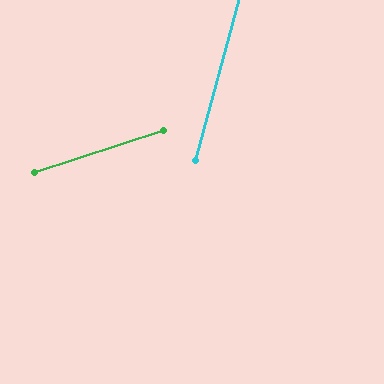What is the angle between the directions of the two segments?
Approximately 57 degrees.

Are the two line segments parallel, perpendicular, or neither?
Neither parallel nor perpendicular — they differ by about 57°.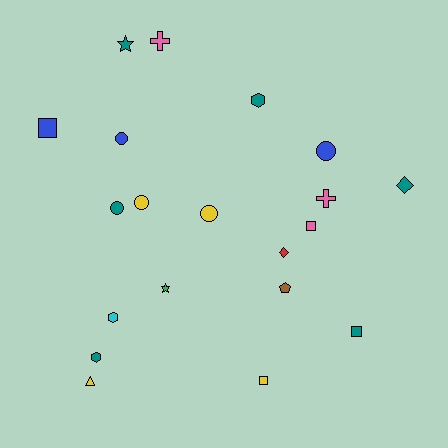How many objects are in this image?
There are 20 objects.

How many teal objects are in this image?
There are 6 teal objects.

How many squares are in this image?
There are 4 squares.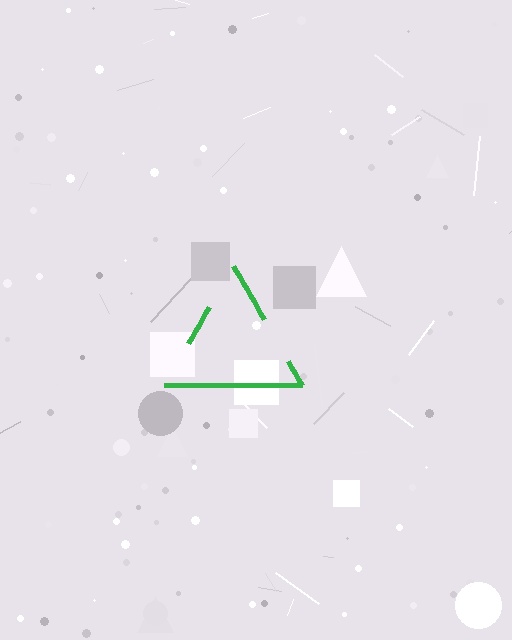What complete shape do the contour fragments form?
The contour fragments form a triangle.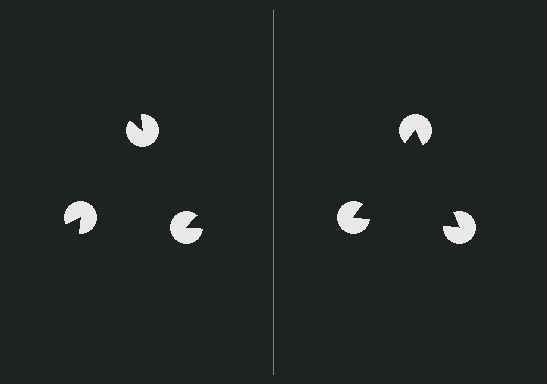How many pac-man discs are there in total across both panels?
6 — 3 on each side.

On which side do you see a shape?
An illusory triangle appears on the right side. On the left side the wedge cuts are rotated, so no coherent shape forms.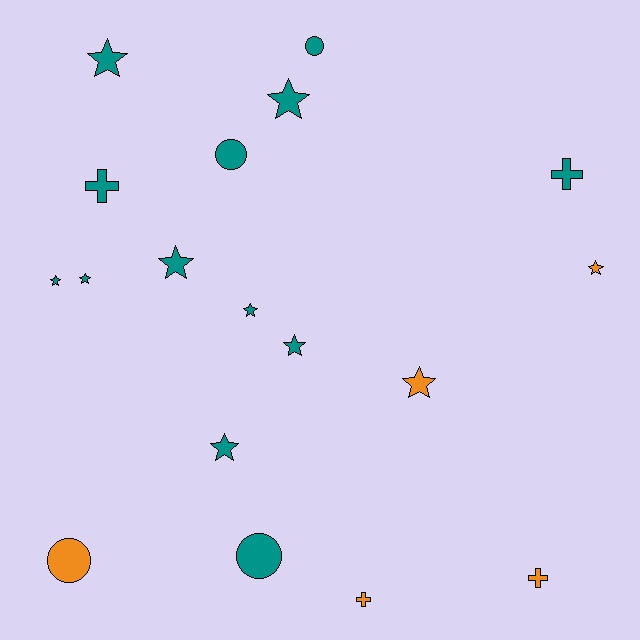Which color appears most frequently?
Teal, with 13 objects.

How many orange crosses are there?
There are 2 orange crosses.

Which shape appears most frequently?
Star, with 10 objects.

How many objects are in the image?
There are 18 objects.